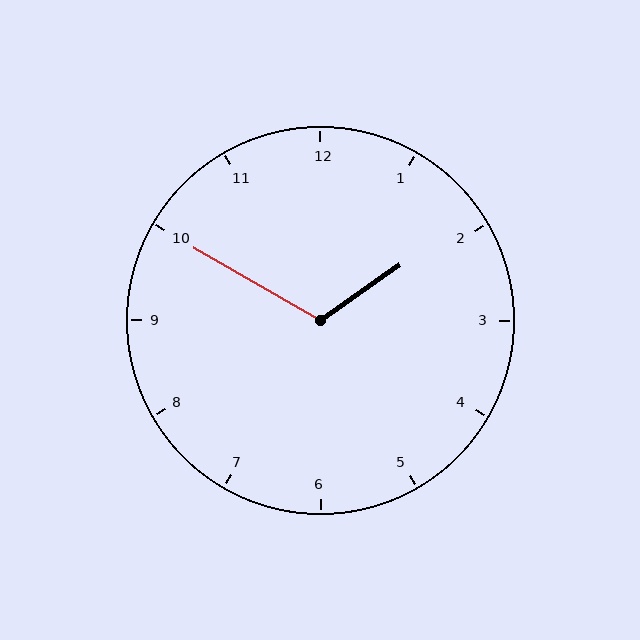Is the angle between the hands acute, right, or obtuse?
It is obtuse.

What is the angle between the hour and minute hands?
Approximately 115 degrees.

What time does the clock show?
1:50.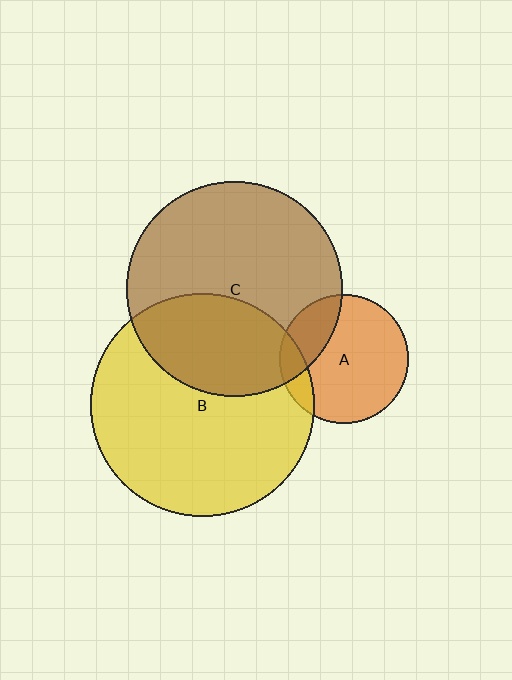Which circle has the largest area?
Circle B (yellow).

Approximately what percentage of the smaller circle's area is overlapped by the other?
Approximately 15%.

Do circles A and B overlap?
Yes.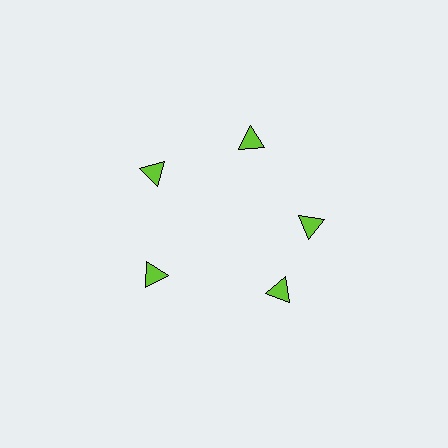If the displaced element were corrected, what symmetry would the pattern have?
It would have 5-fold rotational symmetry — the pattern would map onto itself every 72 degrees.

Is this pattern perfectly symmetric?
No. The 5 lime triangles are arranged in a ring, but one element near the 5 o'clock position is rotated out of alignment along the ring, breaking the 5-fold rotational symmetry.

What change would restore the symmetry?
The symmetry would be restored by rotating it back into even spacing with its neighbors so that all 5 triangles sit at equal angles and equal distance from the center.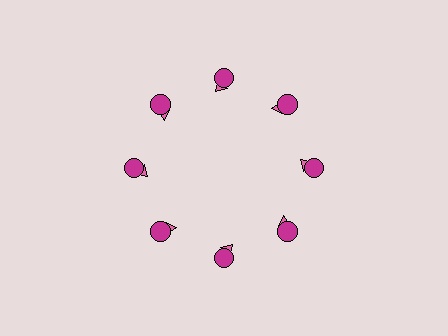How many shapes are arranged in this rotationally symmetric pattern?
There are 16 shapes, arranged in 8 groups of 2.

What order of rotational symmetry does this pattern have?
This pattern has 8-fold rotational symmetry.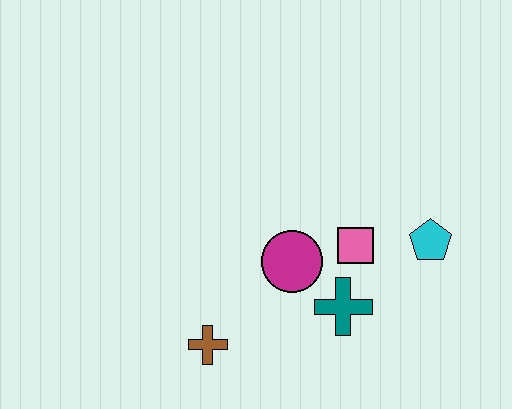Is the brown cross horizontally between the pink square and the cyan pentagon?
No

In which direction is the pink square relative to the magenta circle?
The pink square is to the right of the magenta circle.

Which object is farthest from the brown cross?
The cyan pentagon is farthest from the brown cross.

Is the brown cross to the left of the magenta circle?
Yes